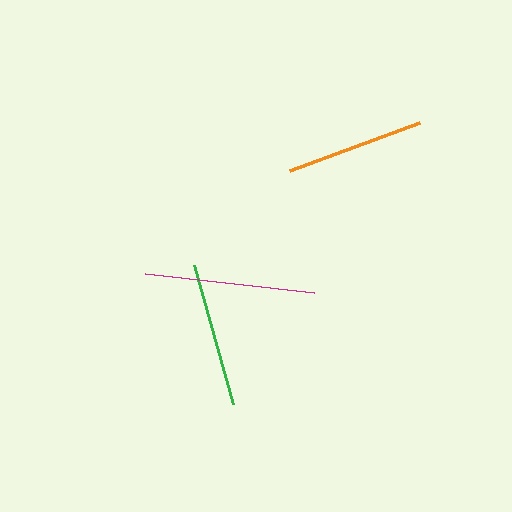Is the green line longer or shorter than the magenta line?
The magenta line is longer than the green line.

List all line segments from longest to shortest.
From longest to shortest: magenta, green, orange.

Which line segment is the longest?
The magenta line is the longest at approximately 170 pixels.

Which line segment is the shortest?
The orange line is the shortest at approximately 138 pixels.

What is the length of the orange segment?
The orange segment is approximately 138 pixels long.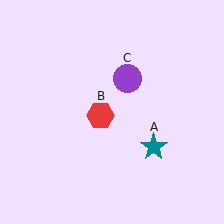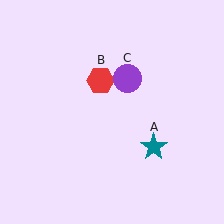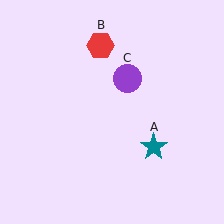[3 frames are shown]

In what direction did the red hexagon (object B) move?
The red hexagon (object B) moved up.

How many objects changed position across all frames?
1 object changed position: red hexagon (object B).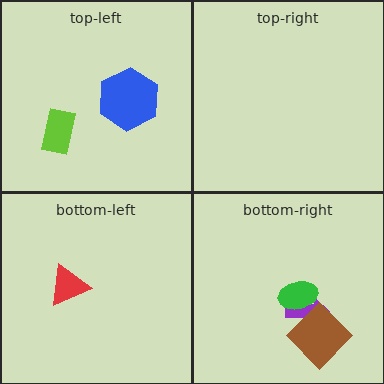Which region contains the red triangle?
The bottom-left region.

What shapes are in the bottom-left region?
The red triangle.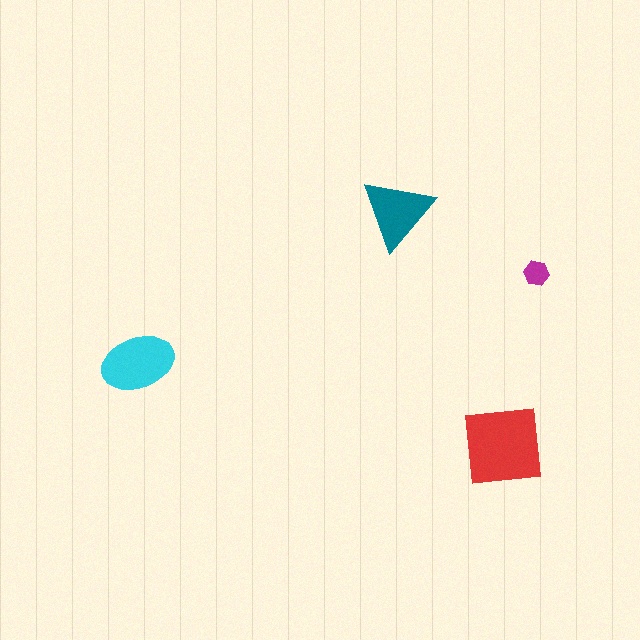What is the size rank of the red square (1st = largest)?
1st.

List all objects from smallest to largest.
The magenta hexagon, the teal triangle, the cyan ellipse, the red square.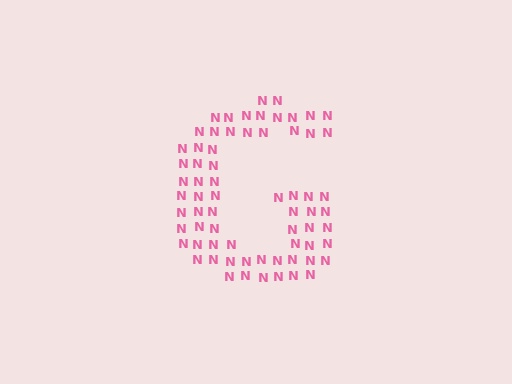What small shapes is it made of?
It is made of small letter N's.